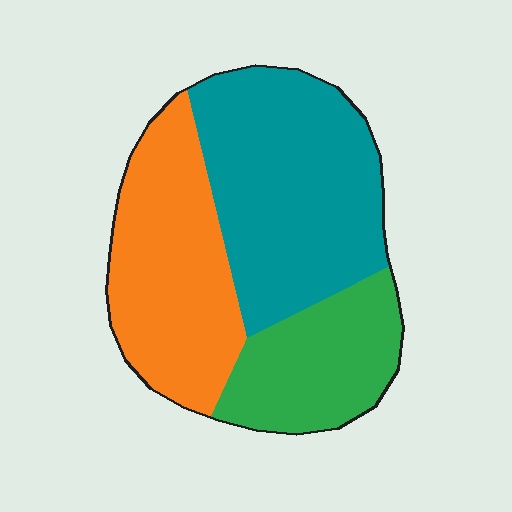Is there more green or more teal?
Teal.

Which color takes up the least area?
Green, at roughly 25%.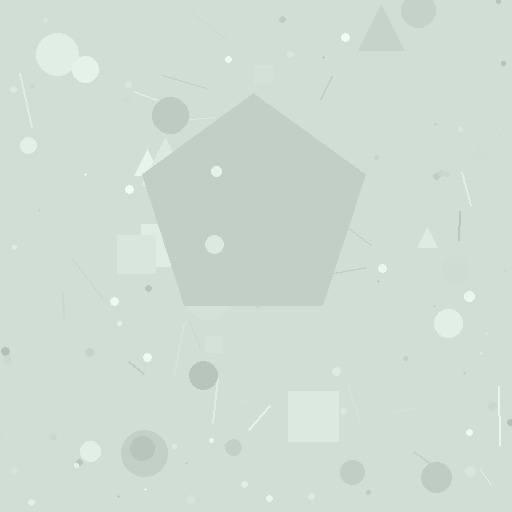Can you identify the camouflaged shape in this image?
The camouflaged shape is a pentagon.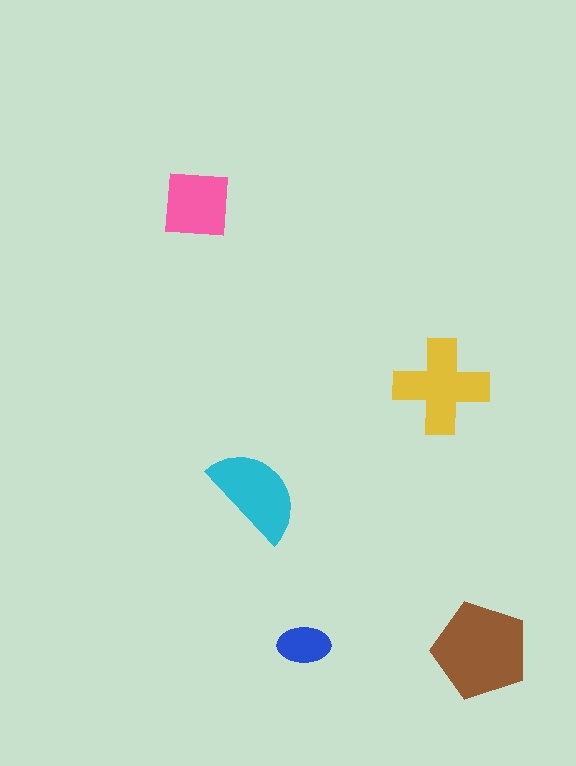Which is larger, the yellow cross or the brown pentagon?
The brown pentagon.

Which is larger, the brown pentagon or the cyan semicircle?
The brown pentagon.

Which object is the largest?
The brown pentagon.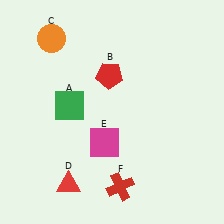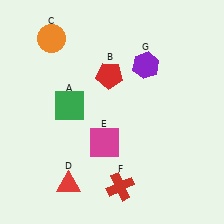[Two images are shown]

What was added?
A purple hexagon (G) was added in Image 2.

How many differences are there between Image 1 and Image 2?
There is 1 difference between the two images.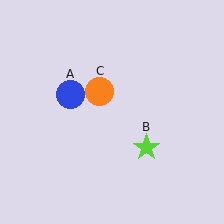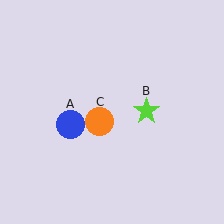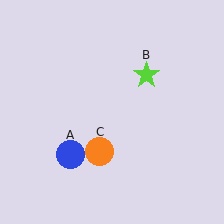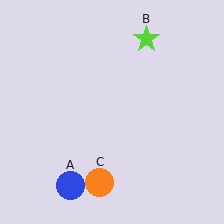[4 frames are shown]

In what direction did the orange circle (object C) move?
The orange circle (object C) moved down.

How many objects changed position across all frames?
3 objects changed position: blue circle (object A), lime star (object B), orange circle (object C).